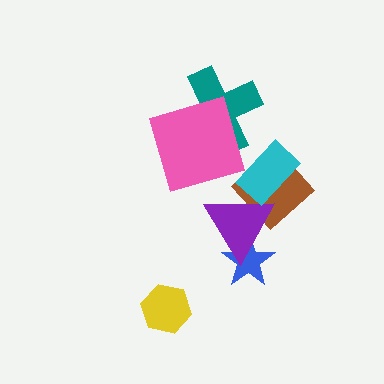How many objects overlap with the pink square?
1 object overlaps with the pink square.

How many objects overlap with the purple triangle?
3 objects overlap with the purple triangle.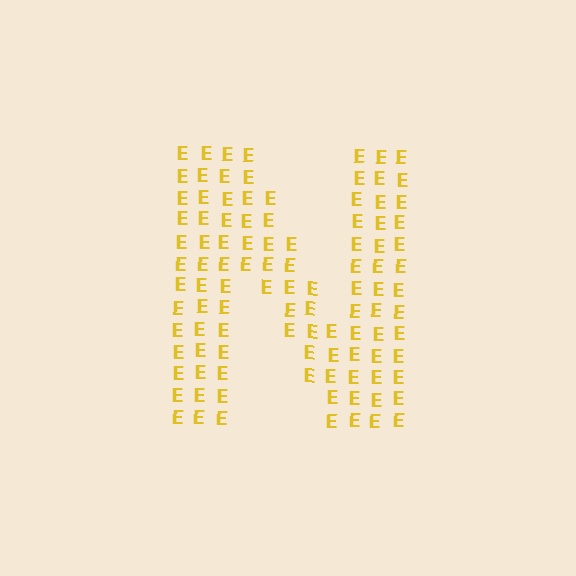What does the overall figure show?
The overall figure shows the letter N.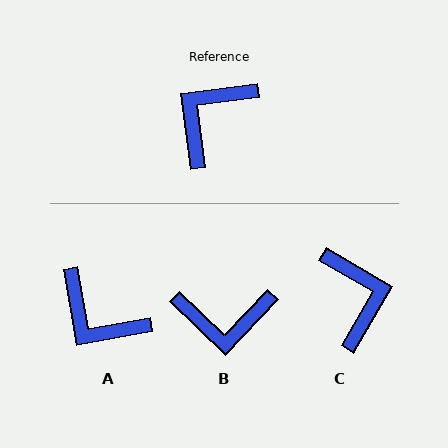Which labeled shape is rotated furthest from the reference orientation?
B, about 129 degrees away.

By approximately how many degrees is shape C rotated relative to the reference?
Approximately 127 degrees clockwise.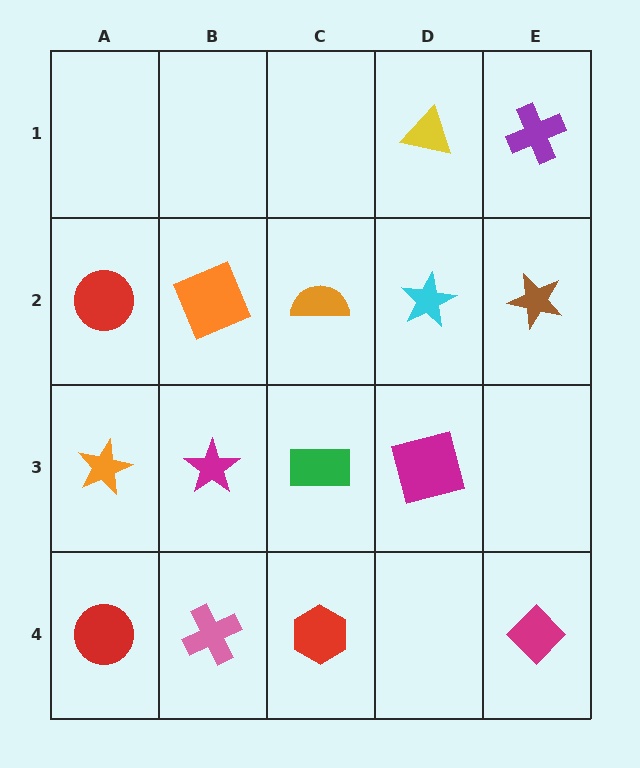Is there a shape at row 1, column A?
No, that cell is empty.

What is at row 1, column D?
A yellow triangle.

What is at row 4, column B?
A pink cross.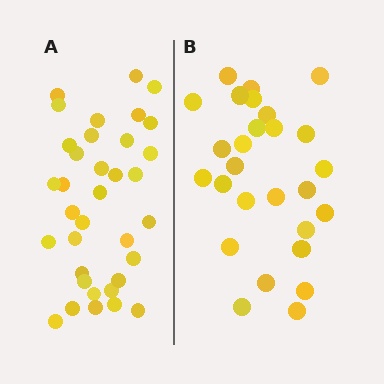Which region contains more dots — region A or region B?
Region A (the left region) has more dots.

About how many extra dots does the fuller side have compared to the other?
Region A has roughly 8 or so more dots than region B.